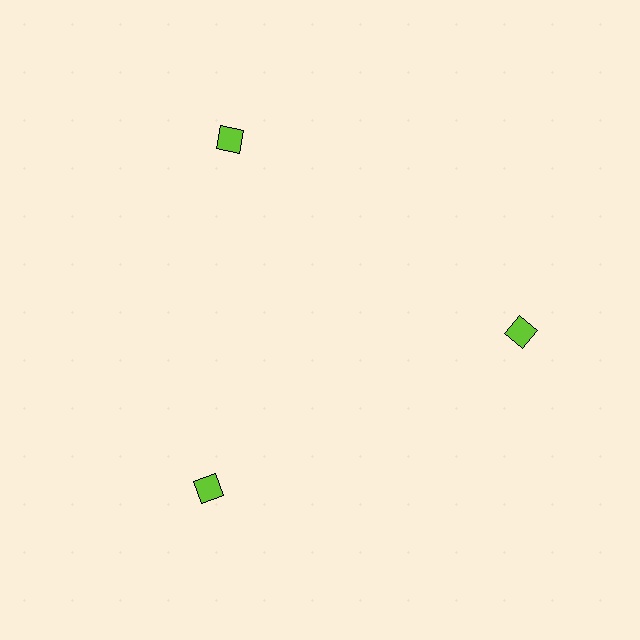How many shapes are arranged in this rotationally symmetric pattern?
There are 3 shapes, arranged in 3 groups of 1.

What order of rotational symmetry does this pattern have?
This pattern has 3-fold rotational symmetry.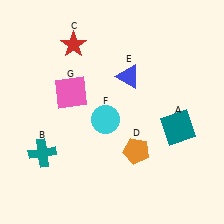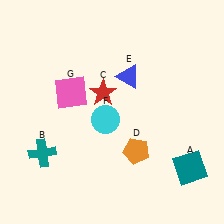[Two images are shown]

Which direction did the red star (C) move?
The red star (C) moved down.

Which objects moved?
The objects that moved are: the teal square (A), the red star (C).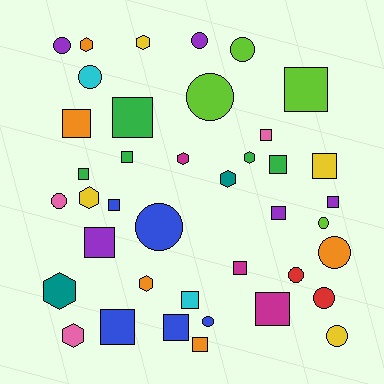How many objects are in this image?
There are 40 objects.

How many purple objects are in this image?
There are 5 purple objects.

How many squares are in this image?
There are 18 squares.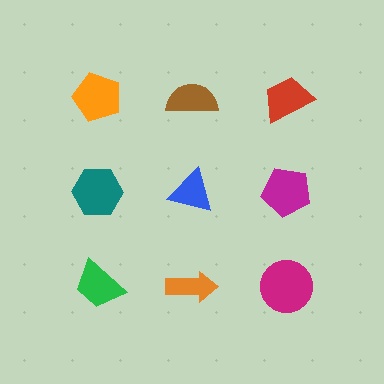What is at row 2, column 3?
A magenta pentagon.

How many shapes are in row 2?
3 shapes.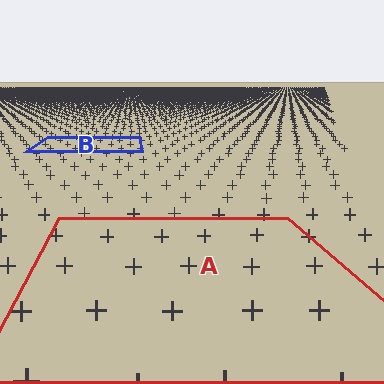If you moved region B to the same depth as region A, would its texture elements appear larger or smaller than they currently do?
They would appear larger. At a closer depth, the same texture elements are projected at a bigger on-screen size.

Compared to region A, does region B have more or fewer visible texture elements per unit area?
Region B has more texture elements per unit area — they are packed more densely because it is farther away.